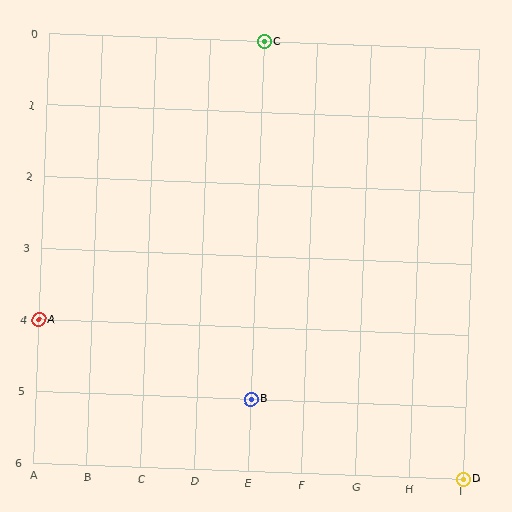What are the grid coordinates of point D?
Point D is at grid coordinates (I, 6).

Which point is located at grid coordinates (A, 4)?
Point A is at (A, 4).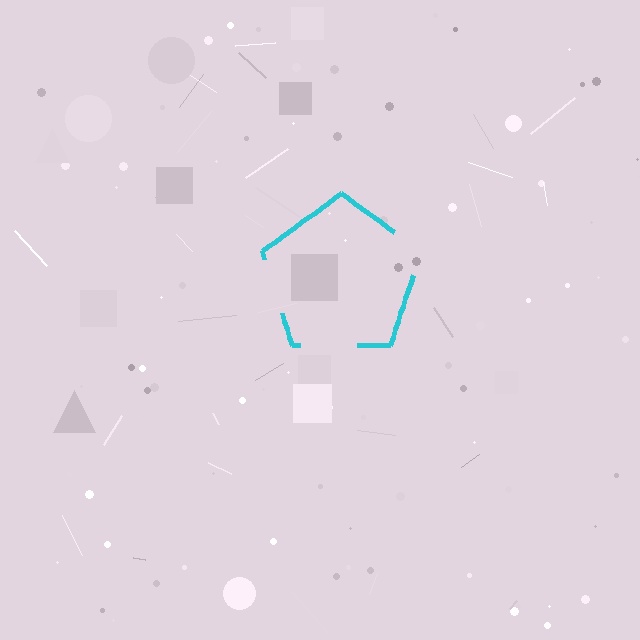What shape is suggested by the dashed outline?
The dashed outline suggests a pentagon.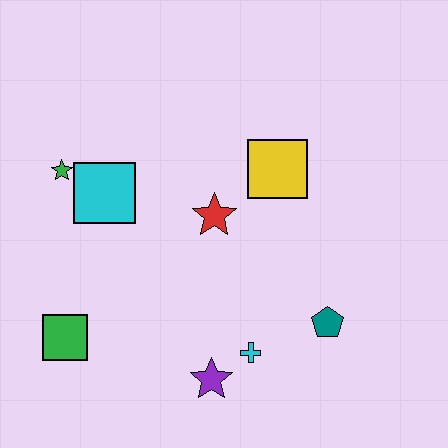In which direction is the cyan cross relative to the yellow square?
The cyan cross is below the yellow square.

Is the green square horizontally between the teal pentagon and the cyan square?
No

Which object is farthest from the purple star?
The green star is farthest from the purple star.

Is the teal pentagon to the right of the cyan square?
Yes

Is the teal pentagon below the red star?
Yes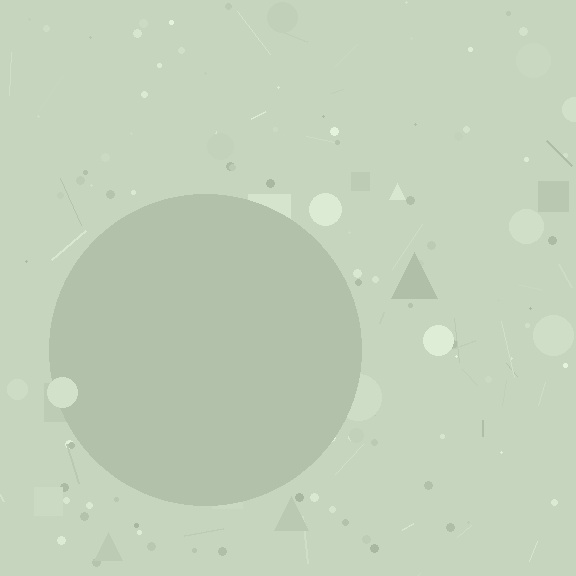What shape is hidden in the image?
A circle is hidden in the image.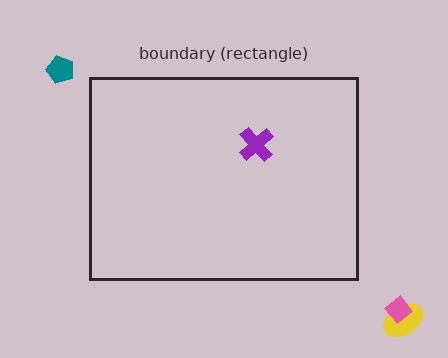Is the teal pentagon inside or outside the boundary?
Outside.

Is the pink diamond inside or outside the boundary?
Outside.